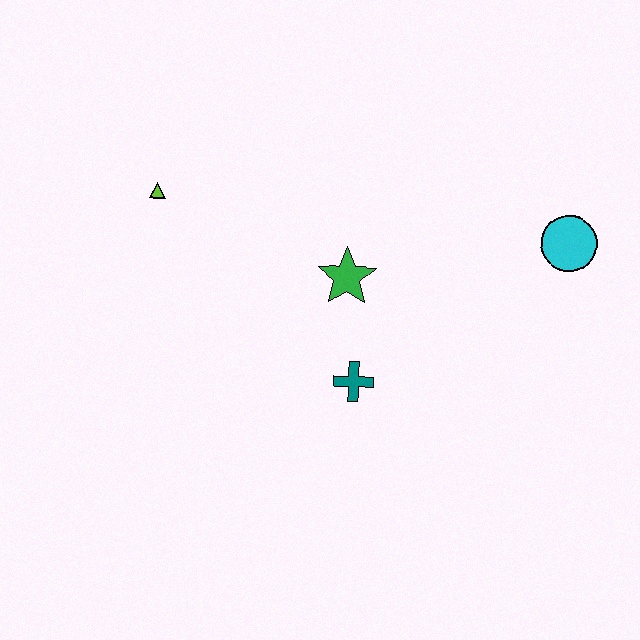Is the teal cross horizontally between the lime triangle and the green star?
No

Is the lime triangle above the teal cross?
Yes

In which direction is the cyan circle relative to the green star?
The cyan circle is to the right of the green star.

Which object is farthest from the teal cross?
The lime triangle is farthest from the teal cross.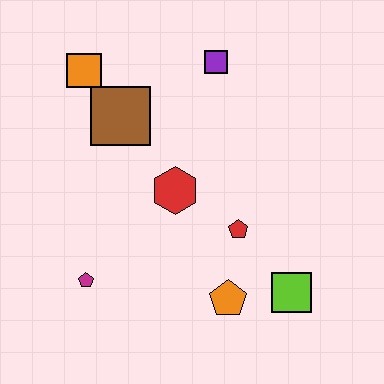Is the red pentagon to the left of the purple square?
No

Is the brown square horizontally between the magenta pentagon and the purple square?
Yes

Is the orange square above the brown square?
Yes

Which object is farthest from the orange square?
The lime square is farthest from the orange square.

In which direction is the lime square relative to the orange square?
The lime square is below the orange square.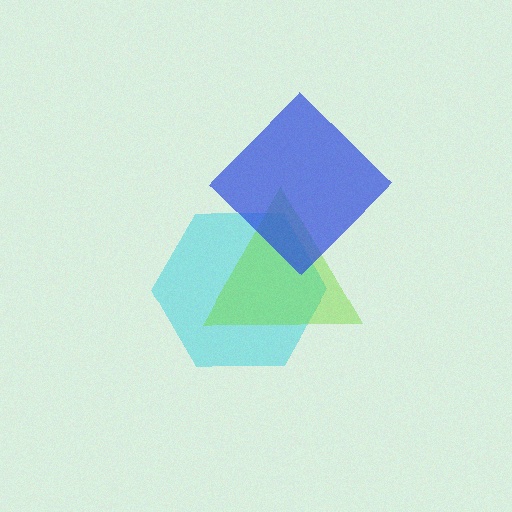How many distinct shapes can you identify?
There are 3 distinct shapes: a cyan hexagon, a lime triangle, a blue diamond.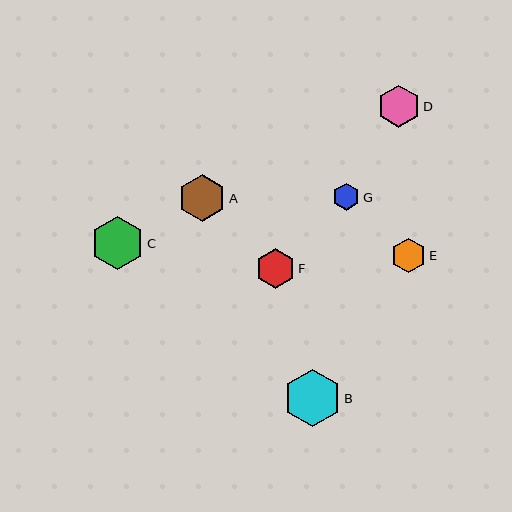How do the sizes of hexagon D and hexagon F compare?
Hexagon D and hexagon F are approximately the same size.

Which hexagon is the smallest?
Hexagon G is the smallest with a size of approximately 27 pixels.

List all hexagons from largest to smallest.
From largest to smallest: B, C, A, D, F, E, G.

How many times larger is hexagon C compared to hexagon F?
Hexagon C is approximately 1.3 times the size of hexagon F.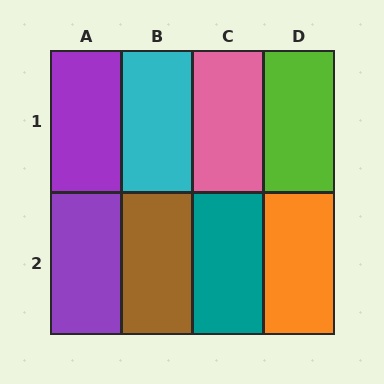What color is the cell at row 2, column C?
Teal.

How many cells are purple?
2 cells are purple.